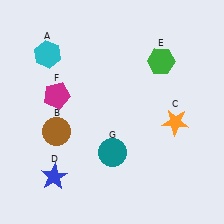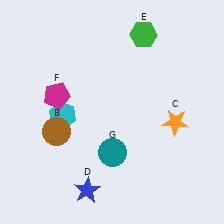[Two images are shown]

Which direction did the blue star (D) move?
The blue star (D) moved right.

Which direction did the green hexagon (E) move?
The green hexagon (E) moved up.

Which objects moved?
The objects that moved are: the cyan hexagon (A), the blue star (D), the green hexagon (E).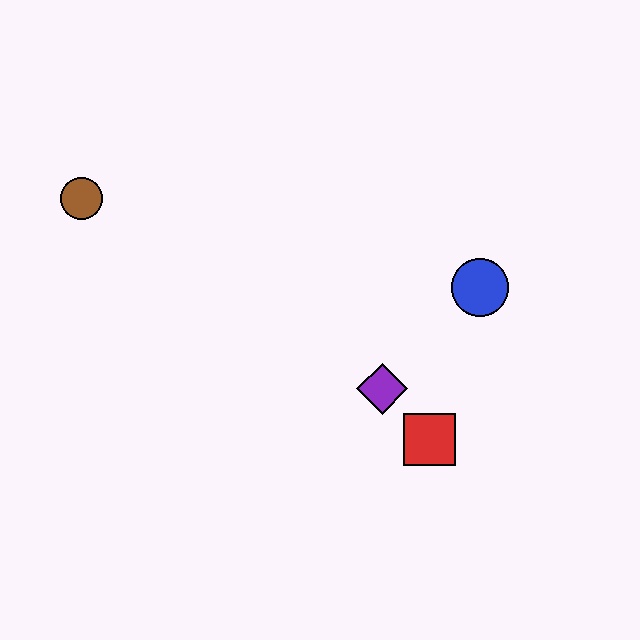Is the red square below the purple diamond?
Yes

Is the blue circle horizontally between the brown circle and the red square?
No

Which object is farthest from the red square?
The brown circle is farthest from the red square.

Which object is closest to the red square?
The purple diamond is closest to the red square.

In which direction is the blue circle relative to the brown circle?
The blue circle is to the right of the brown circle.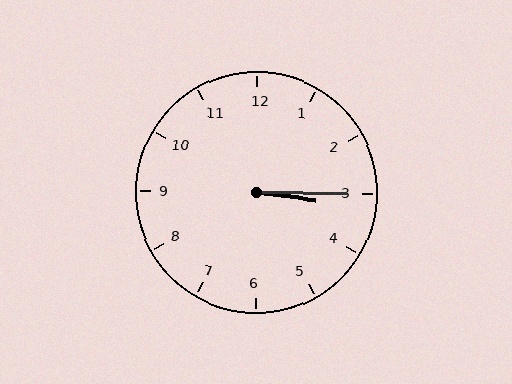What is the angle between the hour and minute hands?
Approximately 8 degrees.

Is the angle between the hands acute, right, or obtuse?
It is acute.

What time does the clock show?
3:15.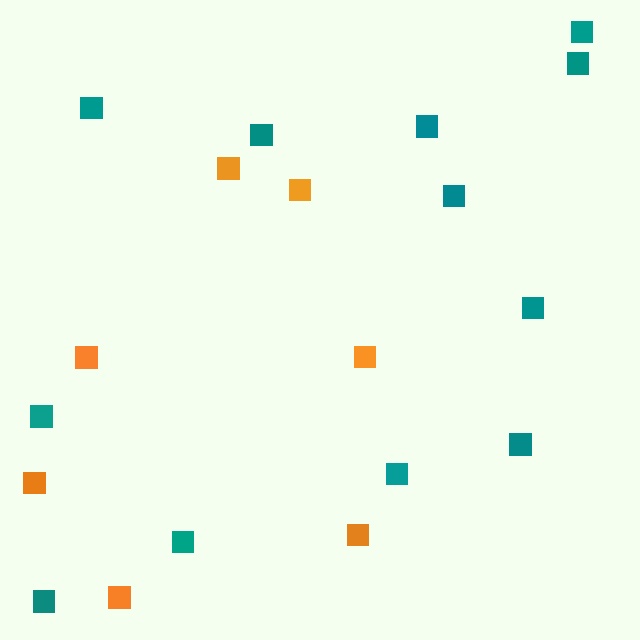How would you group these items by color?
There are 2 groups: one group of teal squares (12) and one group of orange squares (7).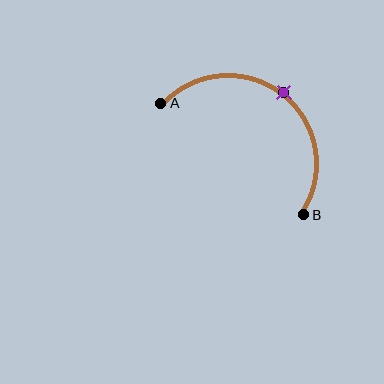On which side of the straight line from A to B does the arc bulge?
The arc bulges above and to the right of the straight line connecting A and B.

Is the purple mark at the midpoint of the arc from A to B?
Yes. The purple mark lies on the arc at equal arc-length from both A and B — it is the arc midpoint.